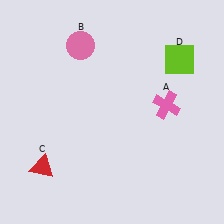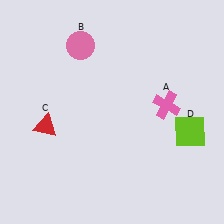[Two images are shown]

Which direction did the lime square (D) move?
The lime square (D) moved down.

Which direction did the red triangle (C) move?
The red triangle (C) moved up.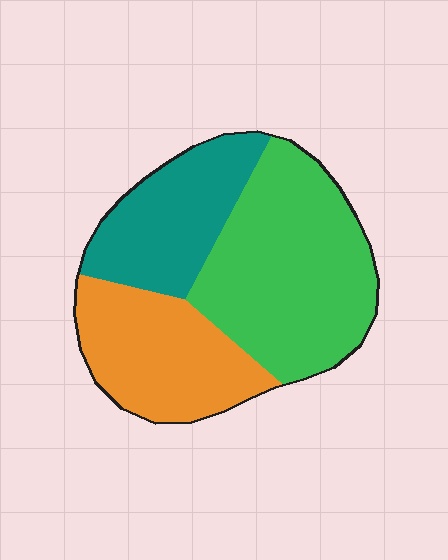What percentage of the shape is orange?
Orange covers 29% of the shape.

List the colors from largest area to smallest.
From largest to smallest: green, orange, teal.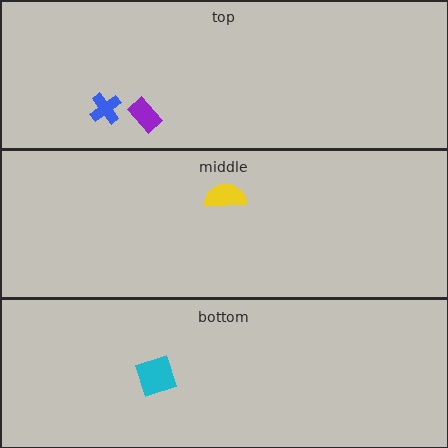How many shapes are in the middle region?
1.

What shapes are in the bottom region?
The cyan diamond.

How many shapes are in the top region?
2.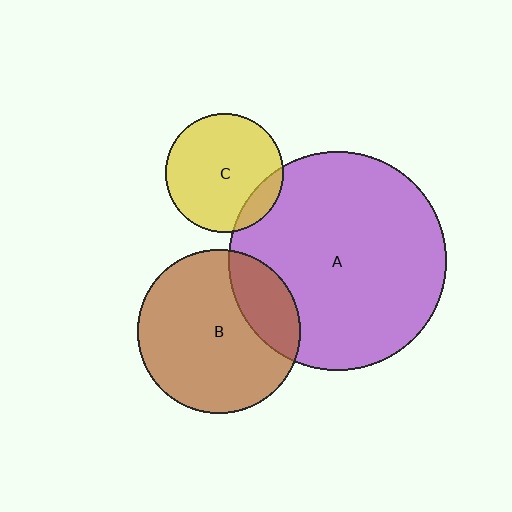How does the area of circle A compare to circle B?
Approximately 1.8 times.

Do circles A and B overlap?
Yes.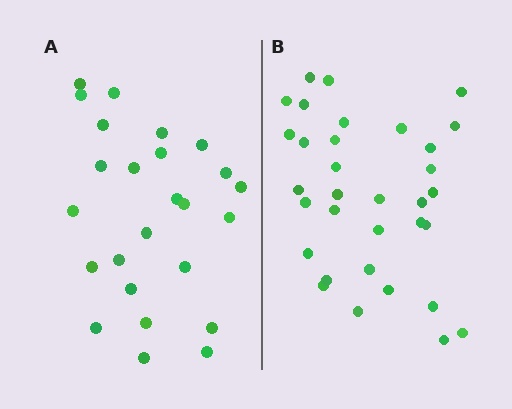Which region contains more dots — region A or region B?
Region B (the right region) has more dots.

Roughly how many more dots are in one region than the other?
Region B has roughly 8 or so more dots than region A.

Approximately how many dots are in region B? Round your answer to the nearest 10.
About 30 dots. (The exact count is 33, which rounds to 30.)